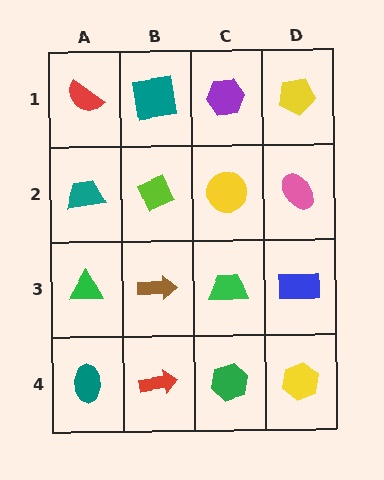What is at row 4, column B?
A red arrow.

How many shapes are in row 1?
4 shapes.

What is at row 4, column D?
A yellow hexagon.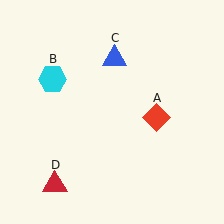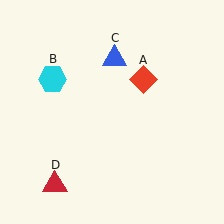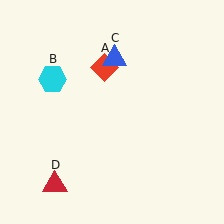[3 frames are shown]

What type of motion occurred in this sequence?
The red diamond (object A) rotated counterclockwise around the center of the scene.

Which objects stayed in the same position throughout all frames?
Cyan hexagon (object B) and blue triangle (object C) and red triangle (object D) remained stationary.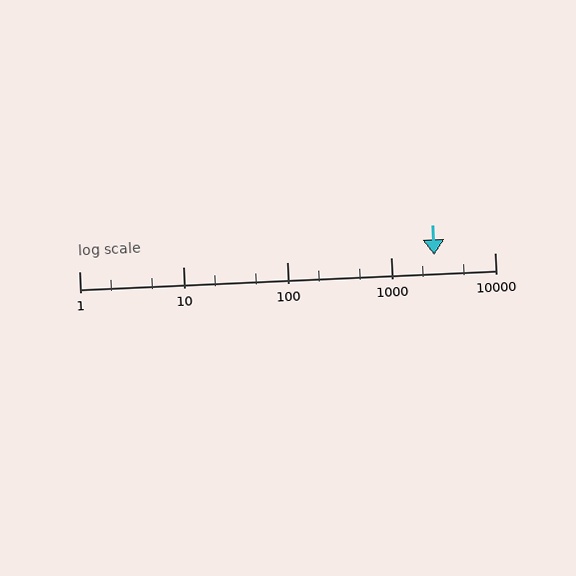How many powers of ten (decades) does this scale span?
The scale spans 4 decades, from 1 to 10000.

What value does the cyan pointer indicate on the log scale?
The pointer indicates approximately 2600.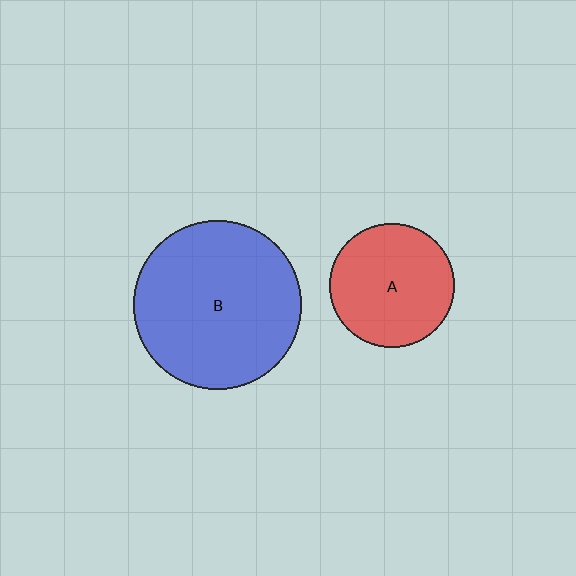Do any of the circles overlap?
No, none of the circles overlap.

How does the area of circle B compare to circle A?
Approximately 1.8 times.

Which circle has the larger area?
Circle B (blue).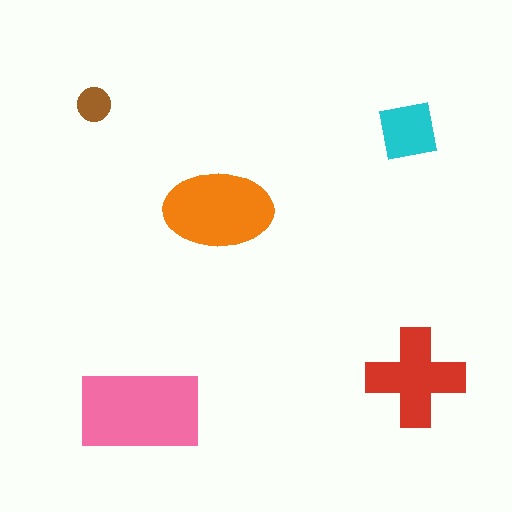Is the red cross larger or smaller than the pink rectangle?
Smaller.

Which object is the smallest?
The brown circle.